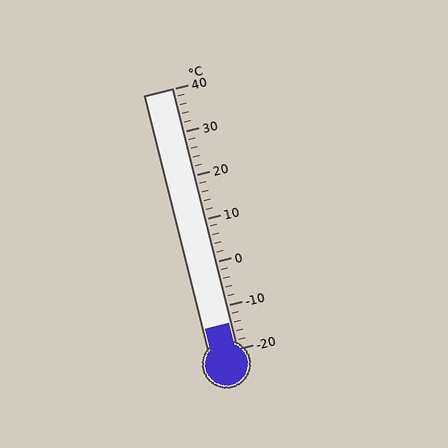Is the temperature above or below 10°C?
The temperature is below 10°C.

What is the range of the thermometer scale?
The thermometer scale ranges from -20°C to 40°C.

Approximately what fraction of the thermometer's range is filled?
The thermometer is filled to approximately 10% of its range.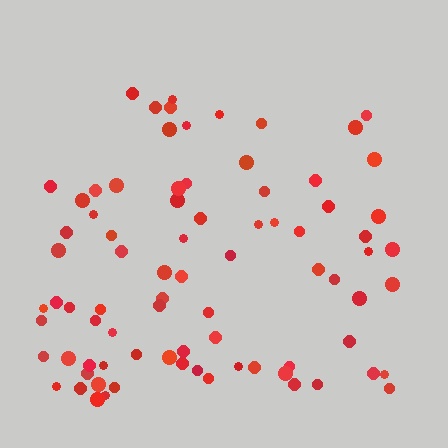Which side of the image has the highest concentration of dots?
The bottom.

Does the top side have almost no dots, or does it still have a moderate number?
Still a moderate number, just noticeably fewer than the bottom.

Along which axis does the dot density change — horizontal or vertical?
Vertical.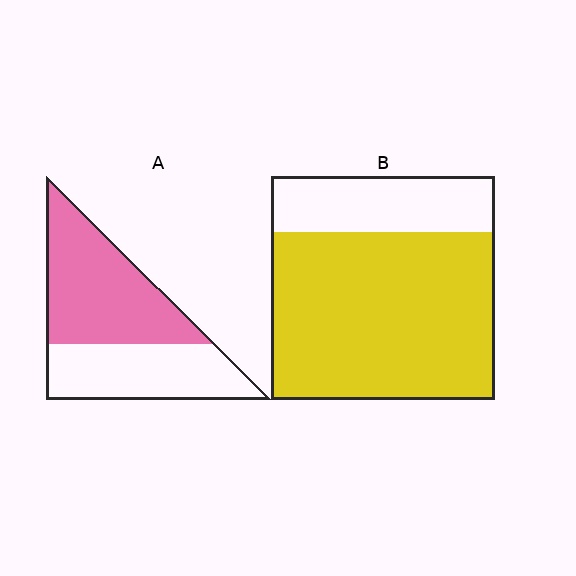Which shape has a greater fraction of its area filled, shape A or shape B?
Shape B.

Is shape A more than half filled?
Yes.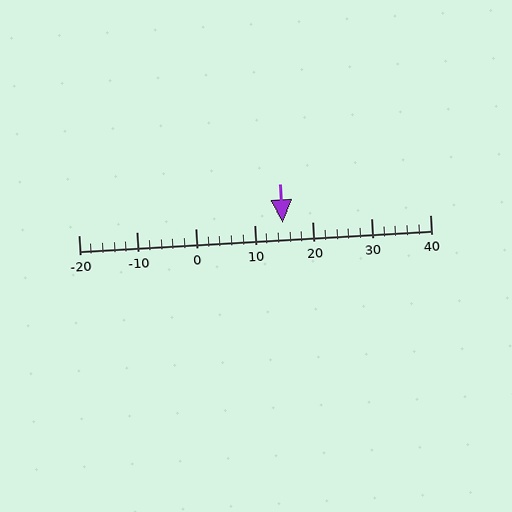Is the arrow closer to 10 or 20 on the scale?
The arrow is closer to 10.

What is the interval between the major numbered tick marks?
The major tick marks are spaced 10 units apart.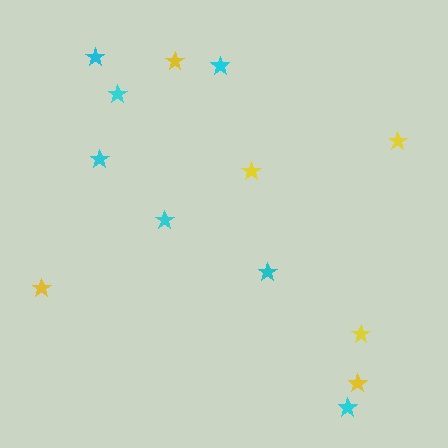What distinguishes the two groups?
There are 2 groups: one group of yellow stars (6) and one group of cyan stars (7).